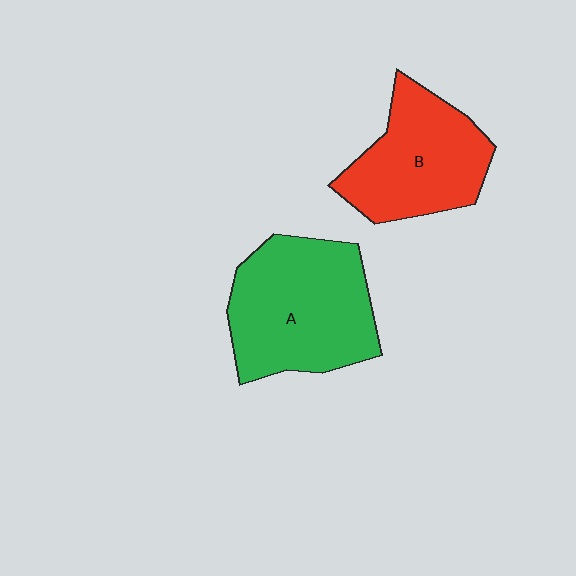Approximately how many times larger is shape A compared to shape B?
Approximately 1.3 times.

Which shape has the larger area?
Shape A (green).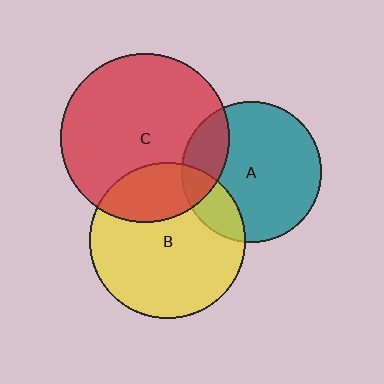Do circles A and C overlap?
Yes.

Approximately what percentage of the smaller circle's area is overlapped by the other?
Approximately 20%.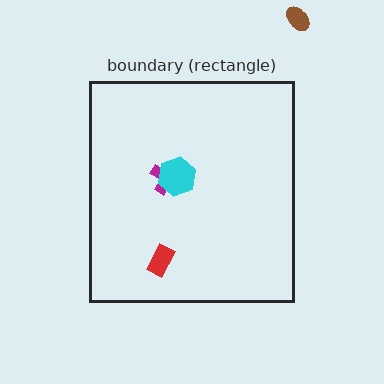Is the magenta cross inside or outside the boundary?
Inside.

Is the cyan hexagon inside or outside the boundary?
Inside.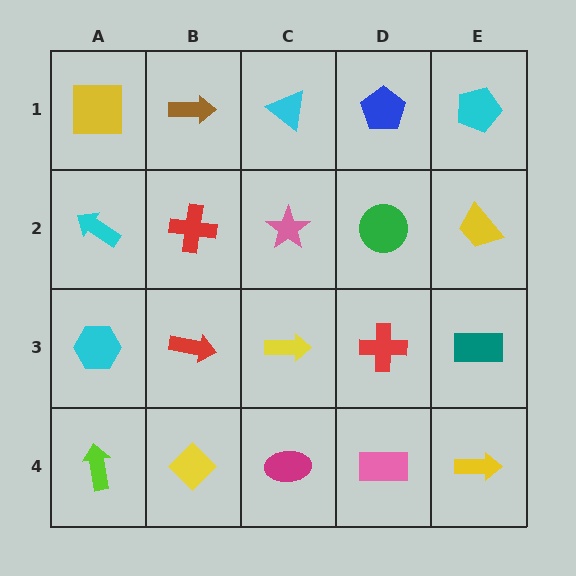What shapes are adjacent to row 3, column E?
A yellow trapezoid (row 2, column E), a yellow arrow (row 4, column E), a red cross (row 3, column D).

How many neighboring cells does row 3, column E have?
3.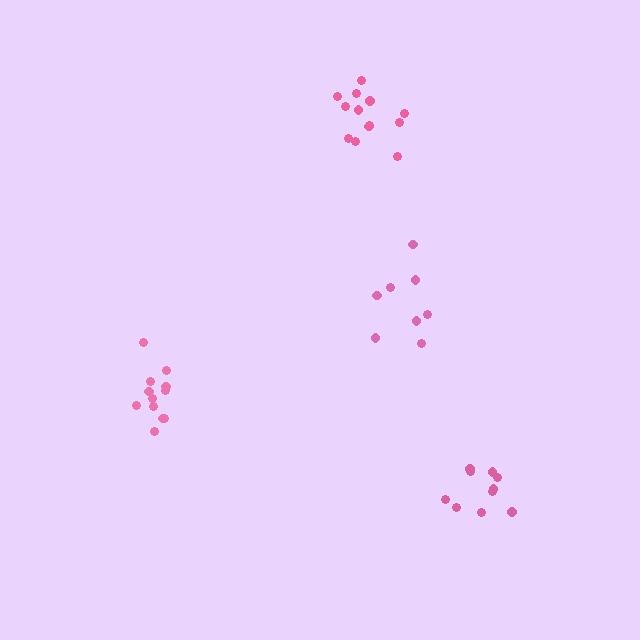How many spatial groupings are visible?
There are 4 spatial groupings.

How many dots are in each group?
Group 1: 12 dots, Group 2: 10 dots, Group 3: 8 dots, Group 4: 13 dots (43 total).